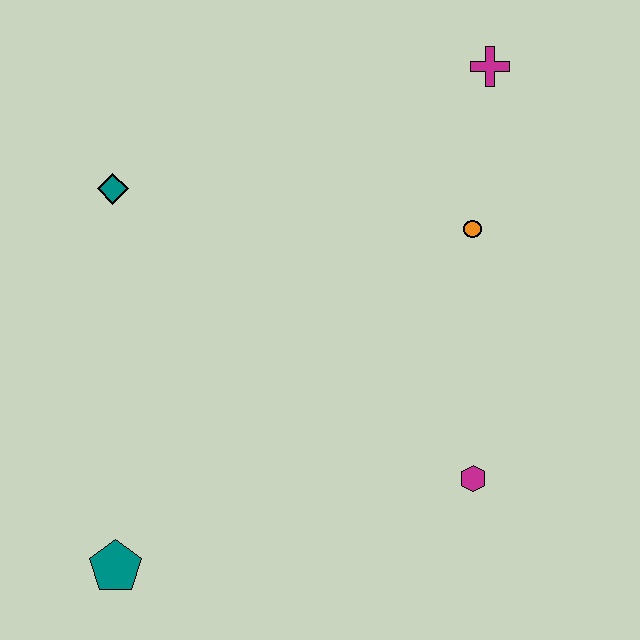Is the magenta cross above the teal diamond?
Yes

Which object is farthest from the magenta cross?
The teal pentagon is farthest from the magenta cross.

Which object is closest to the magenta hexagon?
The orange circle is closest to the magenta hexagon.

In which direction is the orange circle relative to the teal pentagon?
The orange circle is to the right of the teal pentagon.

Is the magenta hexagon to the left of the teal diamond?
No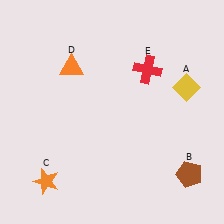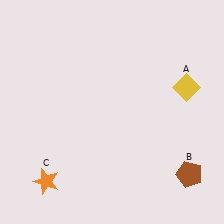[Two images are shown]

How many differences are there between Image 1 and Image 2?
There are 2 differences between the two images.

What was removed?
The red cross (E), the orange triangle (D) were removed in Image 2.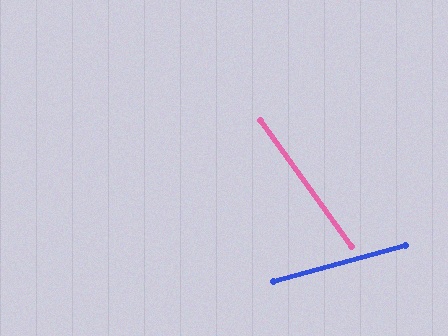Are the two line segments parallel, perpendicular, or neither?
Neither parallel nor perpendicular — they differ by about 69°.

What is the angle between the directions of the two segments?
Approximately 69 degrees.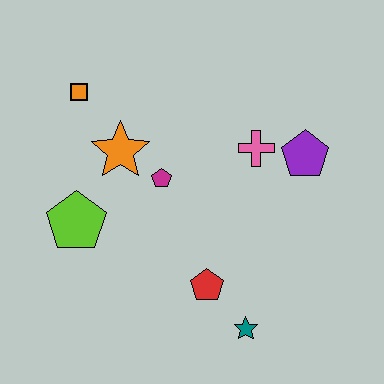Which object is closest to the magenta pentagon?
The orange star is closest to the magenta pentagon.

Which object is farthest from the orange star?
The teal star is farthest from the orange star.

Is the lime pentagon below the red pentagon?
No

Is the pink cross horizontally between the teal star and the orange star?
No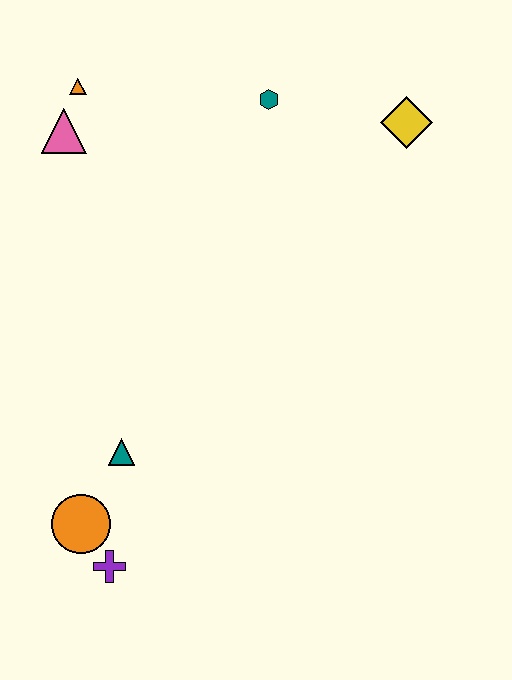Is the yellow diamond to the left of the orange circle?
No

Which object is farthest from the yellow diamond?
The purple cross is farthest from the yellow diamond.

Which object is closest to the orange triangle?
The pink triangle is closest to the orange triangle.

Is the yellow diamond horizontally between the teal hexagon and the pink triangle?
No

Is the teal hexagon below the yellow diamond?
No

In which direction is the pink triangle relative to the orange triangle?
The pink triangle is below the orange triangle.